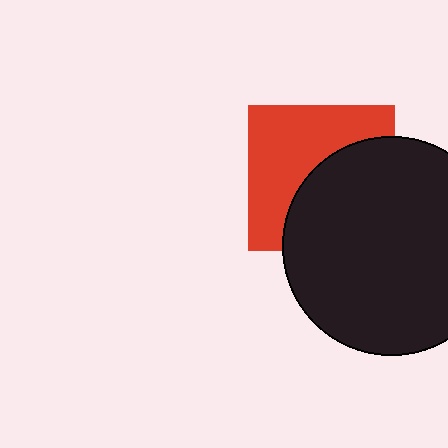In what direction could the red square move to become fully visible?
The red square could move toward the upper-left. That would shift it out from behind the black circle entirely.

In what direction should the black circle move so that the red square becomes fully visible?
The black circle should move toward the lower-right. That is the shortest direction to clear the overlap and leave the red square fully visible.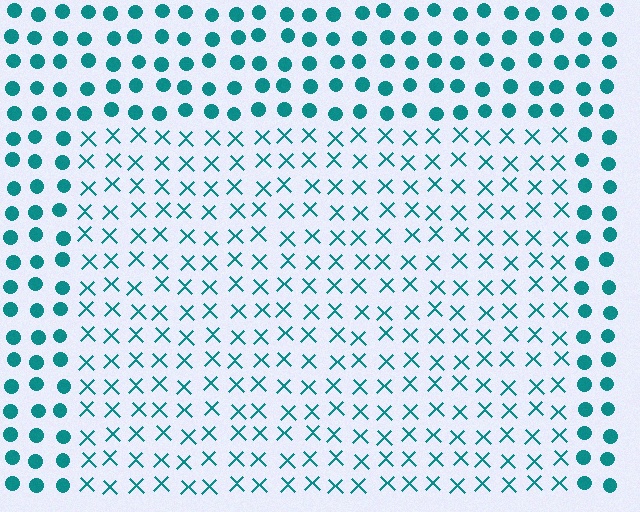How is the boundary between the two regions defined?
The boundary is defined by a change in element shape: X marks inside vs. circles outside. All elements share the same color and spacing.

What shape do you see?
I see a rectangle.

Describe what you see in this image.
The image is filled with small teal elements arranged in a uniform grid. A rectangle-shaped region contains X marks, while the surrounding area contains circles. The boundary is defined purely by the change in element shape.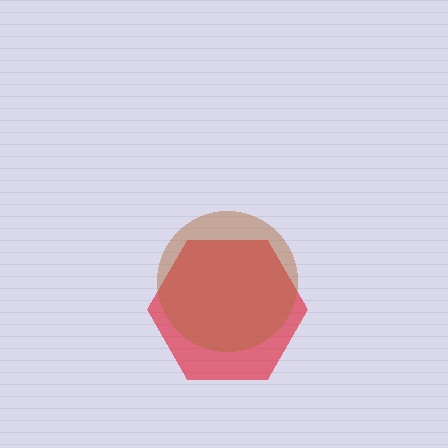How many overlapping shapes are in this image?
There are 2 overlapping shapes in the image.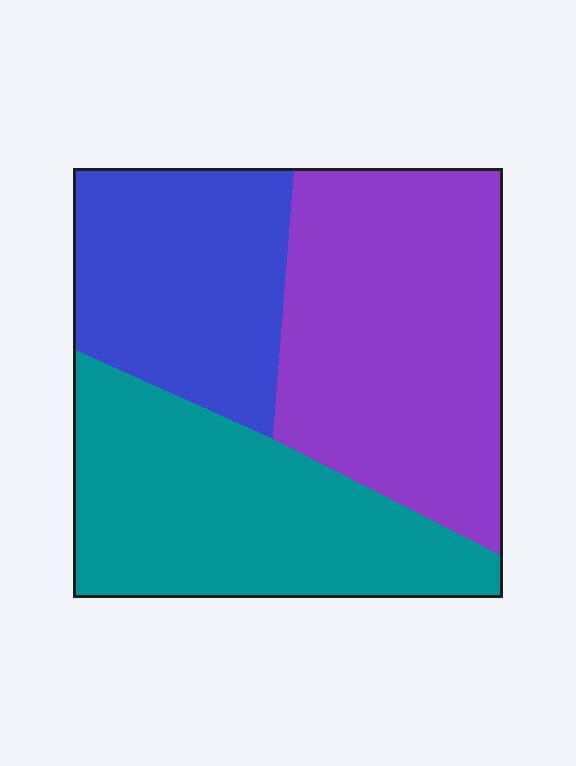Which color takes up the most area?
Purple, at roughly 40%.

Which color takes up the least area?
Blue, at roughly 25%.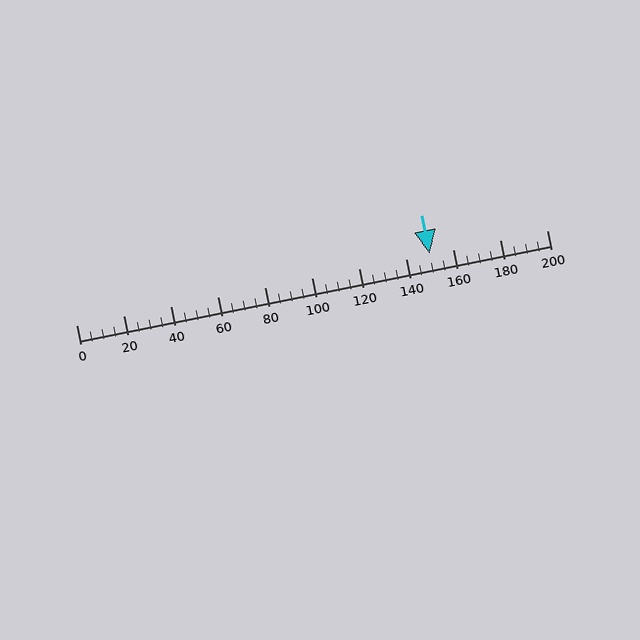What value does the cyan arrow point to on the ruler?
The cyan arrow points to approximately 150.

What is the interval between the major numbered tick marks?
The major tick marks are spaced 20 units apart.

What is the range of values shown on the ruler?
The ruler shows values from 0 to 200.